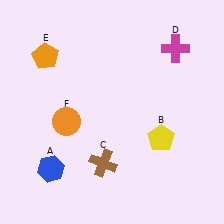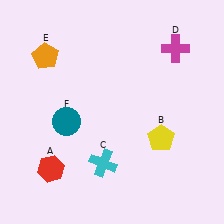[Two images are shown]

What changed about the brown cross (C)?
In Image 1, C is brown. In Image 2, it changed to cyan.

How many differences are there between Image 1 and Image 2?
There are 3 differences between the two images.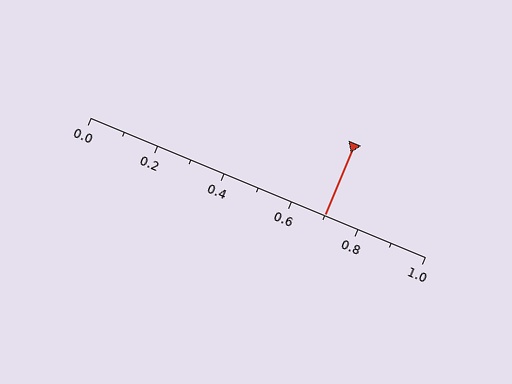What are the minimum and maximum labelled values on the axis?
The axis runs from 0.0 to 1.0.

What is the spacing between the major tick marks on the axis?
The major ticks are spaced 0.2 apart.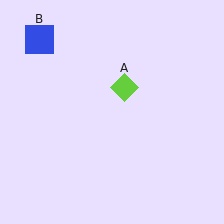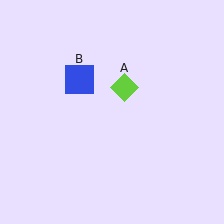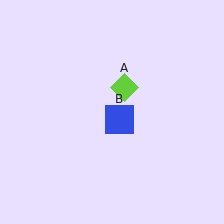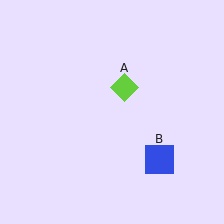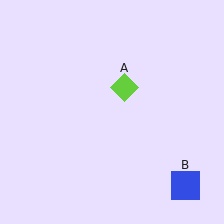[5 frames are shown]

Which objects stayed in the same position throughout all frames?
Lime diamond (object A) remained stationary.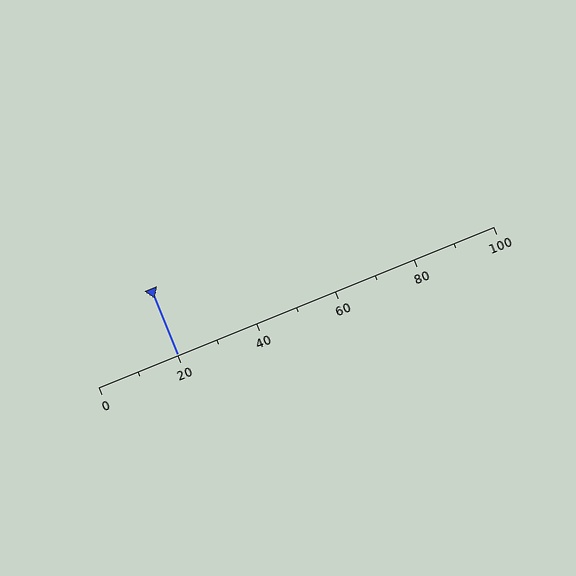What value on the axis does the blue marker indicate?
The marker indicates approximately 20.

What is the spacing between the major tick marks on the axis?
The major ticks are spaced 20 apart.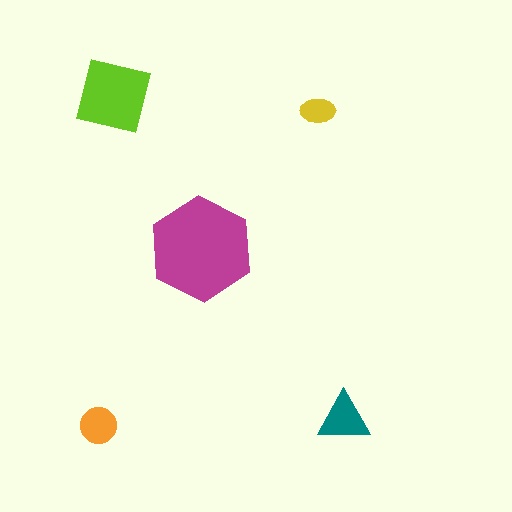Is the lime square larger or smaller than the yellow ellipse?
Larger.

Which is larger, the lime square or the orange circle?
The lime square.